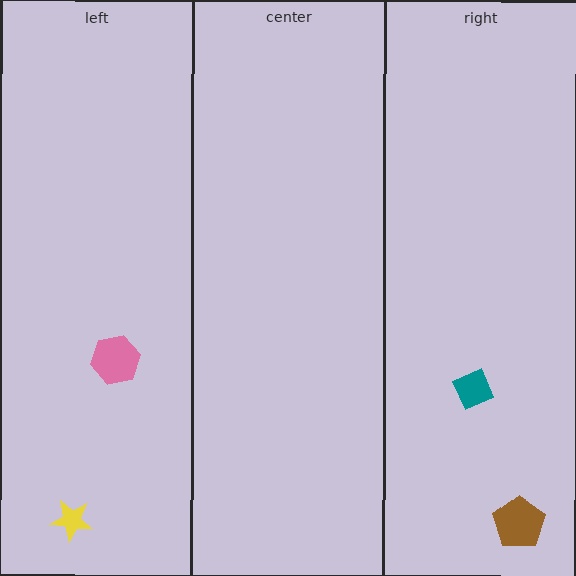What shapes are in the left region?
The pink hexagon, the yellow star.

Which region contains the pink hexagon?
The left region.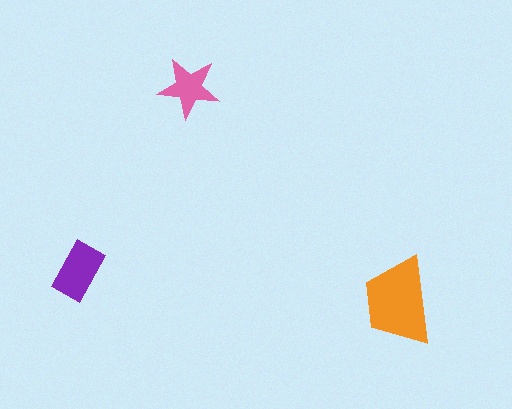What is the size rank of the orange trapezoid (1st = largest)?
1st.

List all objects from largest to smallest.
The orange trapezoid, the purple rectangle, the pink star.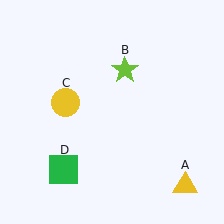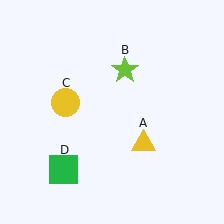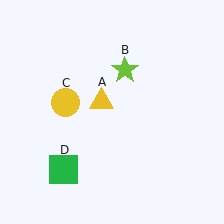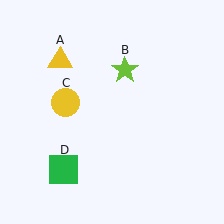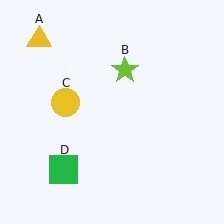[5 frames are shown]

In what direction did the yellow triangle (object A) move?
The yellow triangle (object A) moved up and to the left.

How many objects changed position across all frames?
1 object changed position: yellow triangle (object A).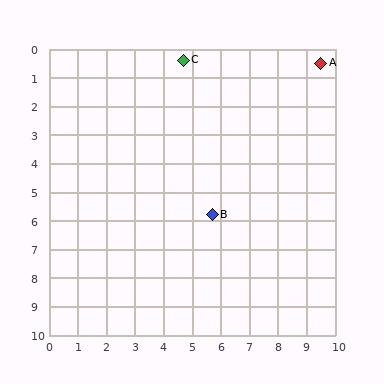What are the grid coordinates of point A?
Point A is at approximately (9.5, 0.5).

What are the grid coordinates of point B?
Point B is at approximately (5.7, 5.8).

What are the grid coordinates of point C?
Point C is at approximately (4.7, 0.4).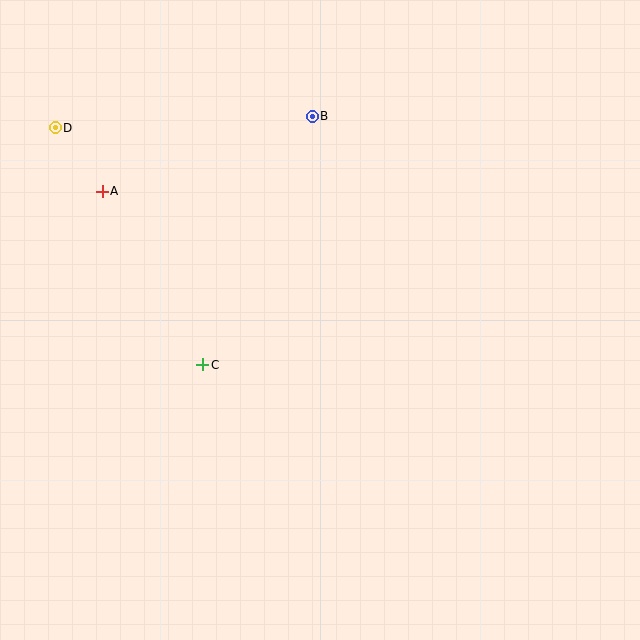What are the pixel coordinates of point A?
Point A is at (102, 191).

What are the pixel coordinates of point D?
Point D is at (55, 128).